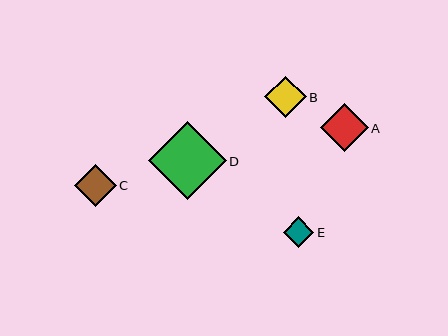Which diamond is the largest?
Diamond D is the largest with a size of approximately 78 pixels.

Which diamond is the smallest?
Diamond E is the smallest with a size of approximately 31 pixels.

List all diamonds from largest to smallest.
From largest to smallest: D, A, C, B, E.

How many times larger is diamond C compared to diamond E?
Diamond C is approximately 1.4 times the size of diamond E.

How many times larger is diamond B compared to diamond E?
Diamond B is approximately 1.3 times the size of diamond E.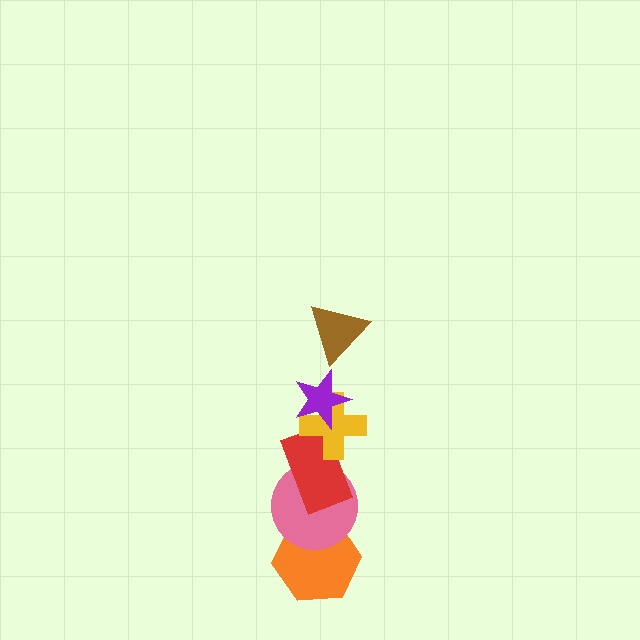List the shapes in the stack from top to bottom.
From top to bottom: the brown triangle, the purple star, the yellow cross, the red rectangle, the pink circle, the orange hexagon.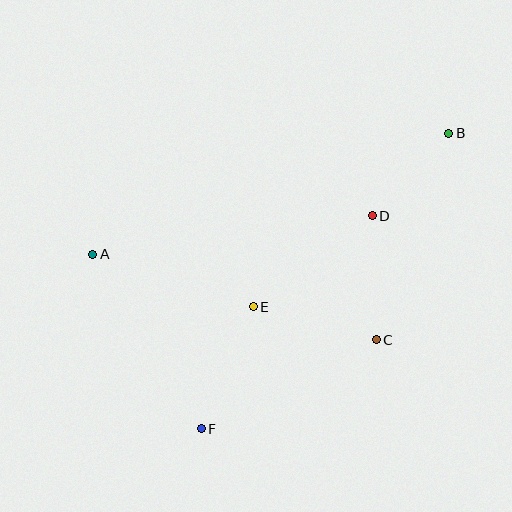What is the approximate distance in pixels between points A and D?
The distance between A and D is approximately 282 pixels.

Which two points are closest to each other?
Points B and D are closest to each other.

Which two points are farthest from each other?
Points B and F are farthest from each other.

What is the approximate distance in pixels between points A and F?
The distance between A and F is approximately 205 pixels.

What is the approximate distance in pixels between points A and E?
The distance between A and E is approximately 169 pixels.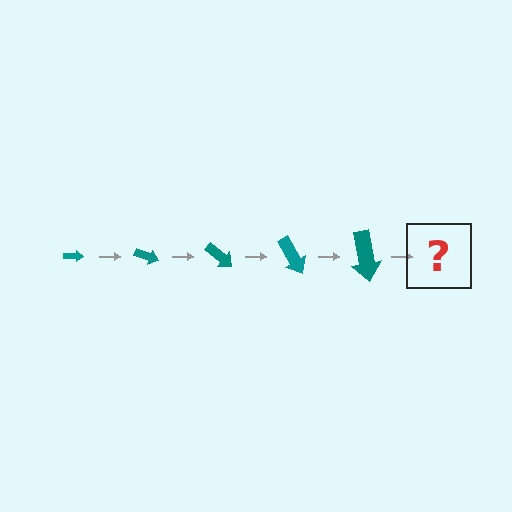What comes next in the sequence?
The next element should be an arrow, larger than the previous one and rotated 100 degrees from the start.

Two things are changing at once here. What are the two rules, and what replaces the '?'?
The two rules are that the arrow grows larger each step and it rotates 20 degrees each step. The '?' should be an arrow, larger than the previous one and rotated 100 degrees from the start.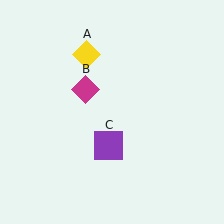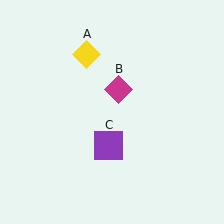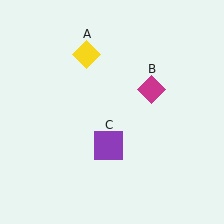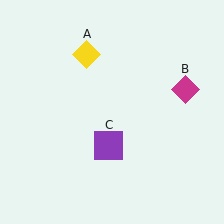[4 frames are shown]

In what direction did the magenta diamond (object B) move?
The magenta diamond (object B) moved right.